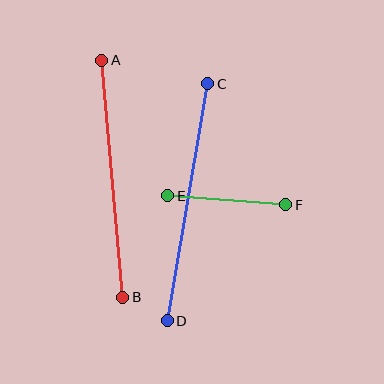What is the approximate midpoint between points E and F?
The midpoint is at approximately (227, 200) pixels.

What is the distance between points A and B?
The distance is approximately 238 pixels.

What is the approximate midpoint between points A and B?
The midpoint is at approximately (112, 179) pixels.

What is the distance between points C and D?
The distance is approximately 240 pixels.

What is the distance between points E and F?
The distance is approximately 118 pixels.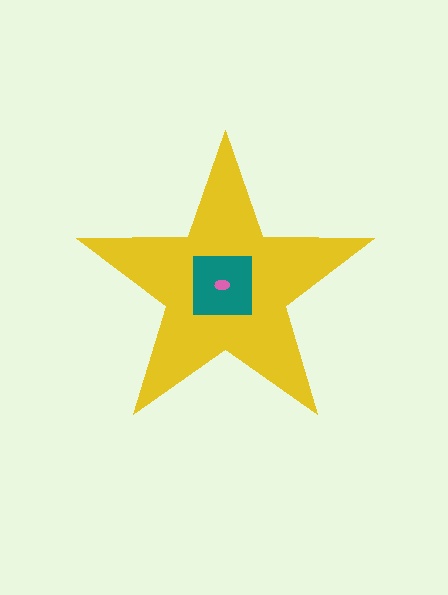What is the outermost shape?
The yellow star.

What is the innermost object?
The pink ellipse.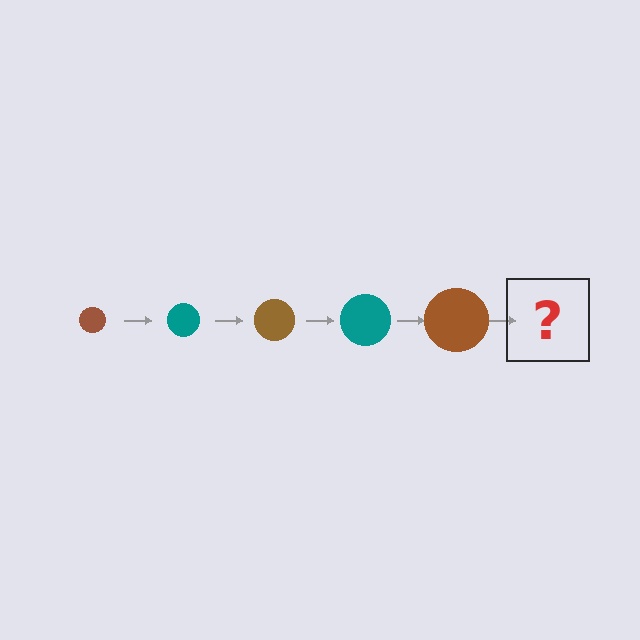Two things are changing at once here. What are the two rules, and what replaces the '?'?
The two rules are that the circle grows larger each step and the color cycles through brown and teal. The '?' should be a teal circle, larger than the previous one.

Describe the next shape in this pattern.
It should be a teal circle, larger than the previous one.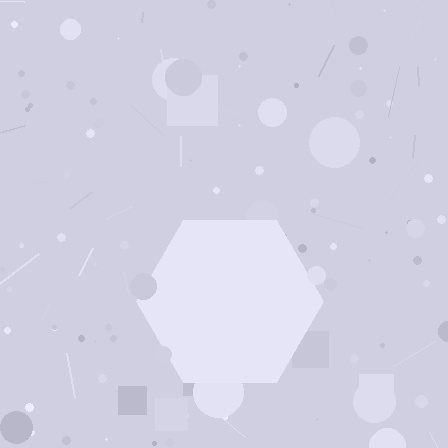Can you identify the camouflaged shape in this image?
The camouflaged shape is a hexagon.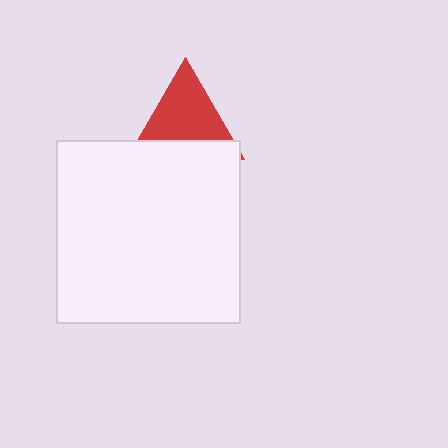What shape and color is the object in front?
The object in front is a white square.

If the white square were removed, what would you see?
You would see the complete red triangle.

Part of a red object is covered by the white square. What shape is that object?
It is a triangle.